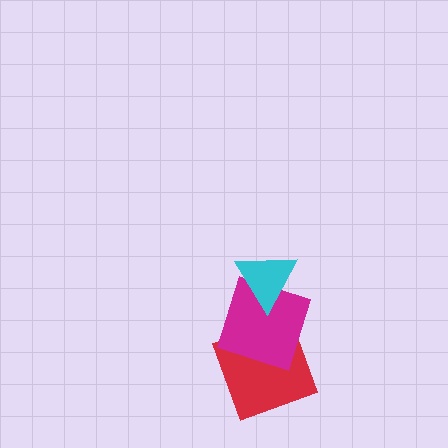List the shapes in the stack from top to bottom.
From top to bottom: the cyan triangle, the magenta square, the red square.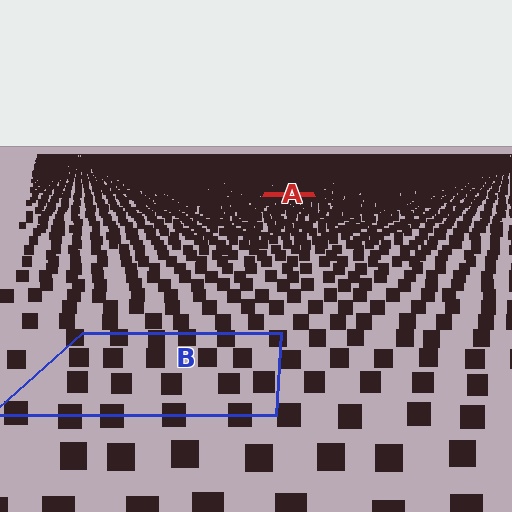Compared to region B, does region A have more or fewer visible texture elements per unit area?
Region A has more texture elements per unit area — they are packed more densely because it is farther away.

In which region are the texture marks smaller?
The texture marks are smaller in region A, because it is farther away.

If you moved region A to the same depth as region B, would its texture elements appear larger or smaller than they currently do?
They would appear larger. At a closer depth, the same texture elements are projected at a bigger on-screen size.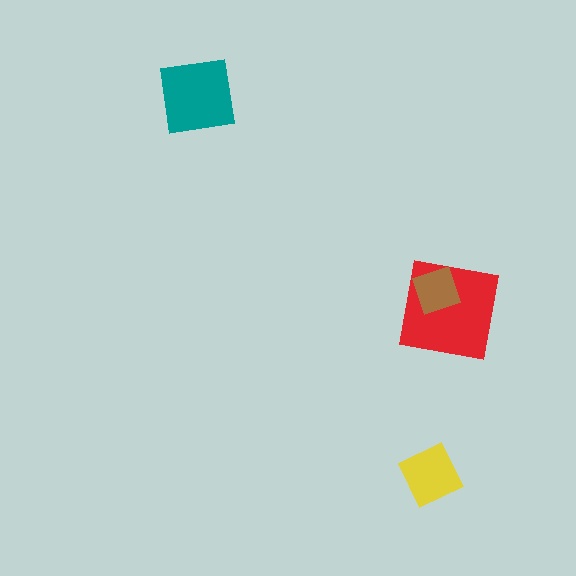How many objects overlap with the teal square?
0 objects overlap with the teal square.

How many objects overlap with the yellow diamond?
0 objects overlap with the yellow diamond.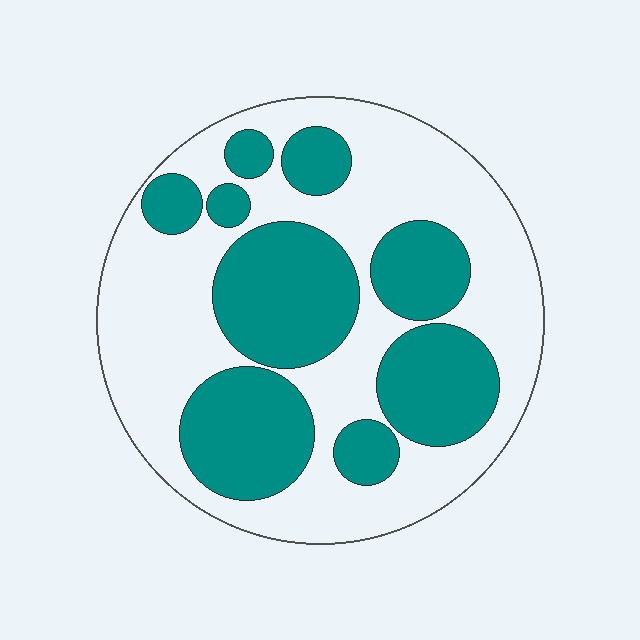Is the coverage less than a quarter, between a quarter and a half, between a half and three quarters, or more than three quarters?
Between a quarter and a half.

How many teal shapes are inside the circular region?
9.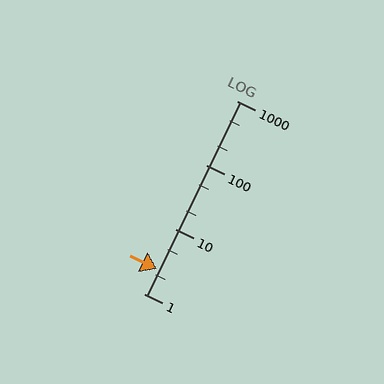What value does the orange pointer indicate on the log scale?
The pointer indicates approximately 2.4.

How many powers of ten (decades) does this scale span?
The scale spans 3 decades, from 1 to 1000.